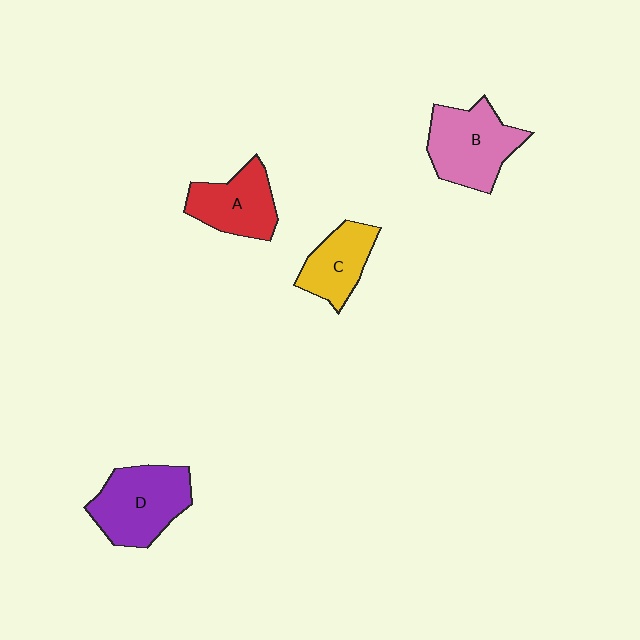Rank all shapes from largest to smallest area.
From largest to smallest: D (purple), B (pink), A (red), C (yellow).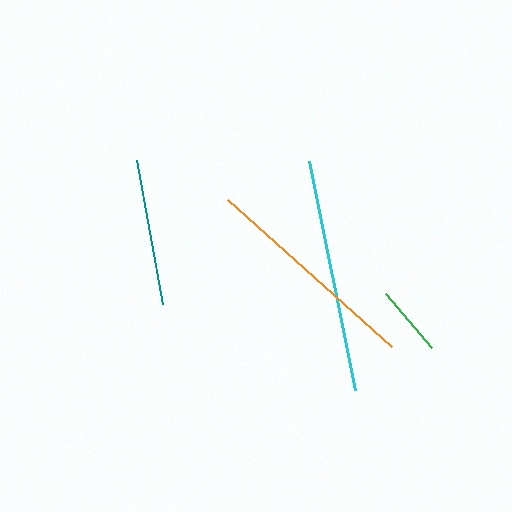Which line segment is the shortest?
The green line is the shortest at approximately 71 pixels.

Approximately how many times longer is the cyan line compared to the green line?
The cyan line is approximately 3.3 times the length of the green line.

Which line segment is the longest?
The cyan line is the longest at approximately 233 pixels.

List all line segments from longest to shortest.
From longest to shortest: cyan, orange, teal, green.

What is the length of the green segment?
The green segment is approximately 71 pixels long.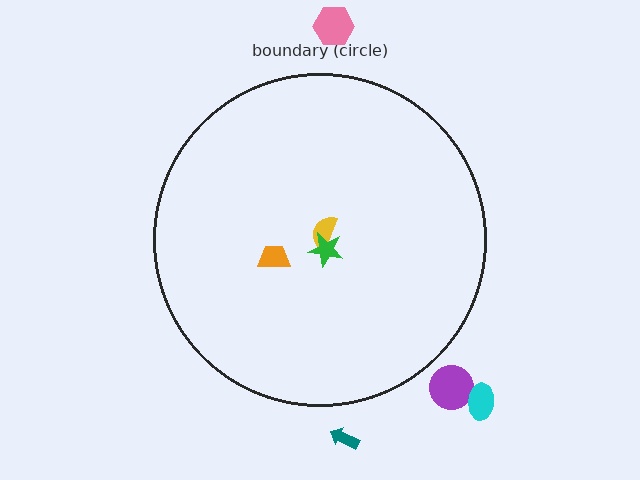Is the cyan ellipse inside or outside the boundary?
Outside.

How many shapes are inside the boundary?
3 inside, 4 outside.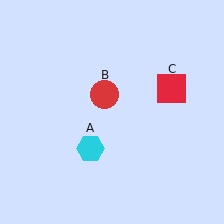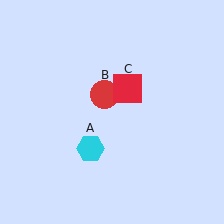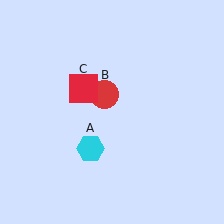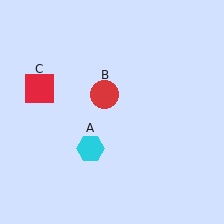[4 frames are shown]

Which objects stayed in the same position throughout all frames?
Cyan hexagon (object A) and red circle (object B) remained stationary.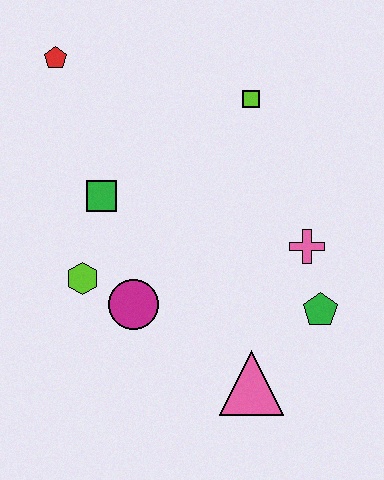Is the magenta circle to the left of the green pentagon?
Yes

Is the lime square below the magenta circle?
No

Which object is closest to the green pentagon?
The pink cross is closest to the green pentagon.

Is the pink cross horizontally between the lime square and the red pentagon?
No